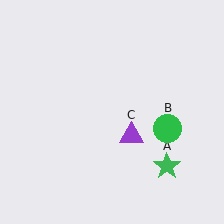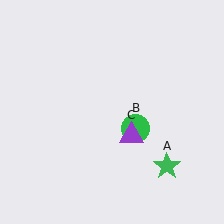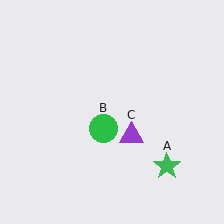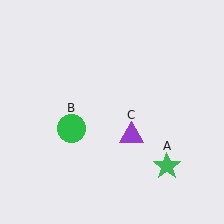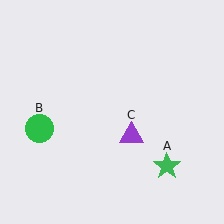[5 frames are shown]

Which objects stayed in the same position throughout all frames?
Green star (object A) and purple triangle (object C) remained stationary.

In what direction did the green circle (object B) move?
The green circle (object B) moved left.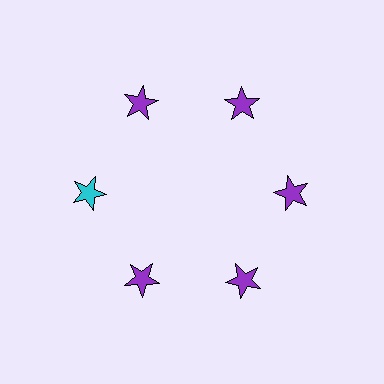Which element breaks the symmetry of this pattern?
The cyan star at roughly the 9 o'clock position breaks the symmetry. All other shapes are purple stars.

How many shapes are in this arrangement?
There are 6 shapes arranged in a ring pattern.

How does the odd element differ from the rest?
It has a different color: cyan instead of purple.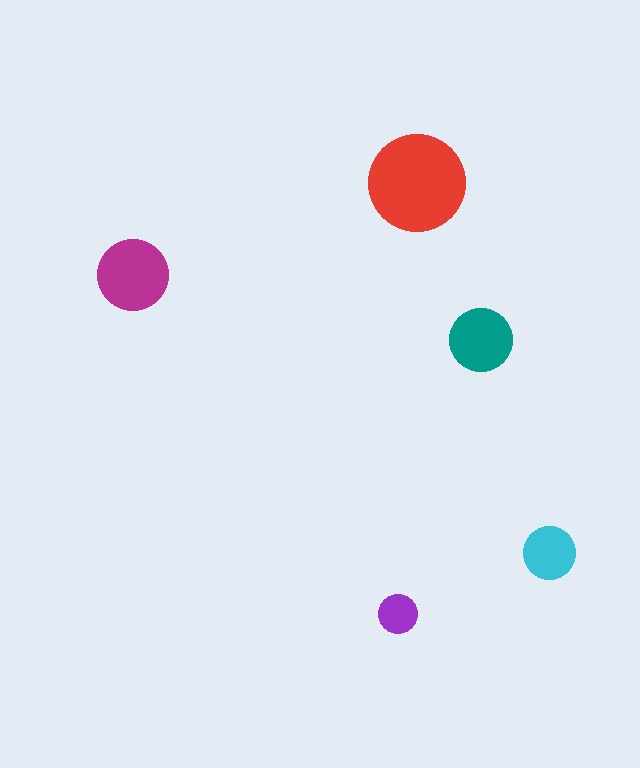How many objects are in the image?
There are 5 objects in the image.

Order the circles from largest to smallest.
the red one, the magenta one, the teal one, the cyan one, the purple one.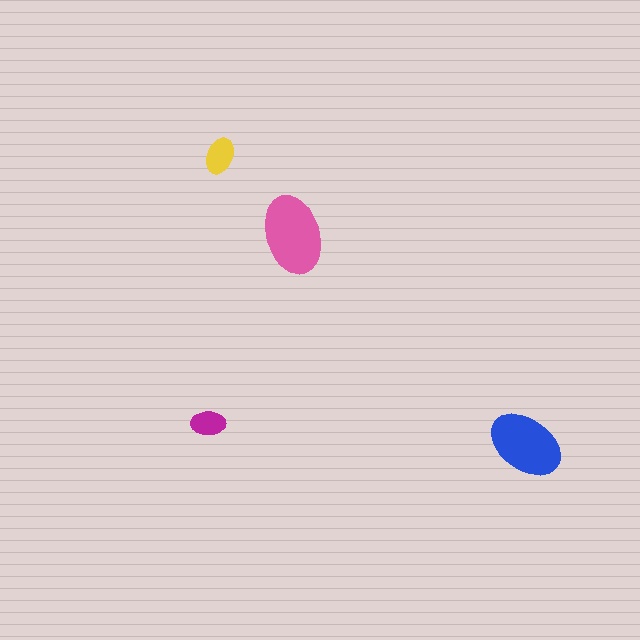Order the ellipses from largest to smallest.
the pink one, the blue one, the yellow one, the magenta one.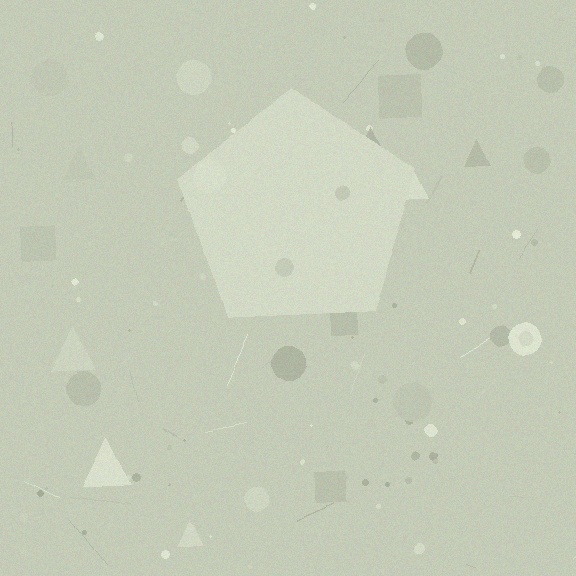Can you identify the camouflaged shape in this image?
The camouflaged shape is a pentagon.